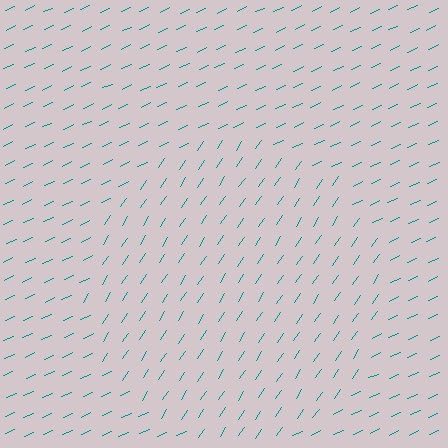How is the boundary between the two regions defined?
The boundary is defined purely by a change in line orientation (approximately 32 degrees difference). All lines are the same color and thickness.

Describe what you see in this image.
The image is filled with small teal line segments. A circle region in the image has lines oriented differently from the surrounding lines, creating a visible texture boundary.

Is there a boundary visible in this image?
Yes, there is a texture boundary formed by a change in line orientation.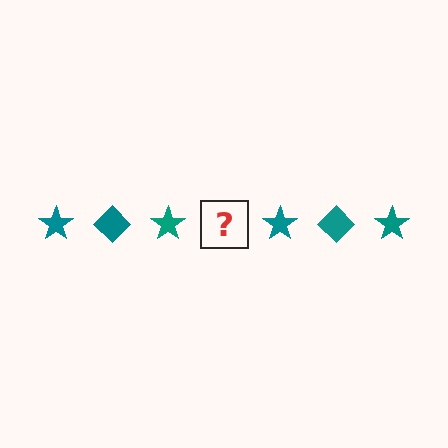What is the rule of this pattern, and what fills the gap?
The rule is that the pattern cycles through star, diamond shapes in teal. The gap should be filled with a teal diamond.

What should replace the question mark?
The question mark should be replaced with a teal diamond.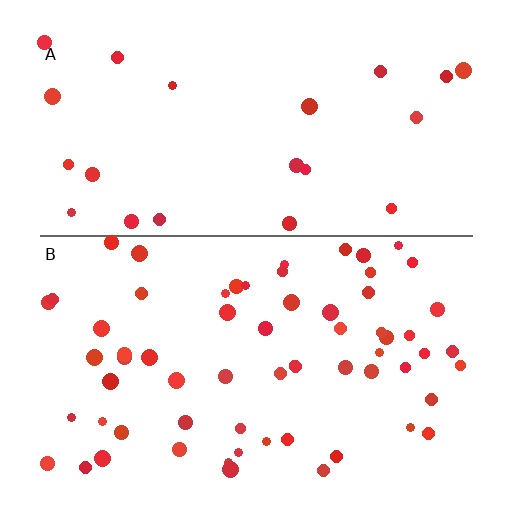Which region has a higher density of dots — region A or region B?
B (the bottom).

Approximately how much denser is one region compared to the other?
Approximately 2.8× — region B over region A.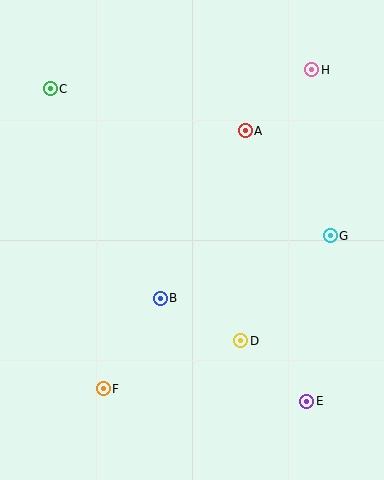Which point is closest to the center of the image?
Point B at (160, 298) is closest to the center.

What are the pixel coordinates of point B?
Point B is at (160, 298).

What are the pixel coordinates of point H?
Point H is at (312, 70).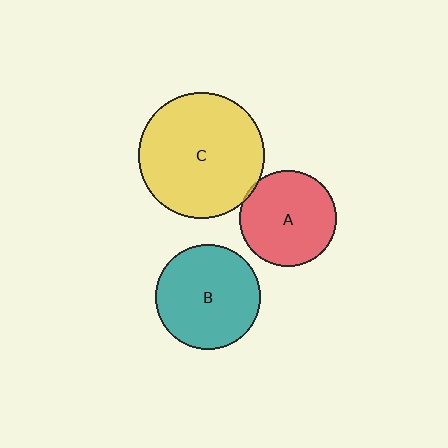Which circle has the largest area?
Circle C (yellow).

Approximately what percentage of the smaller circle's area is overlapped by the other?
Approximately 5%.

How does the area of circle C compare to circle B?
Approximately 1.4 times.